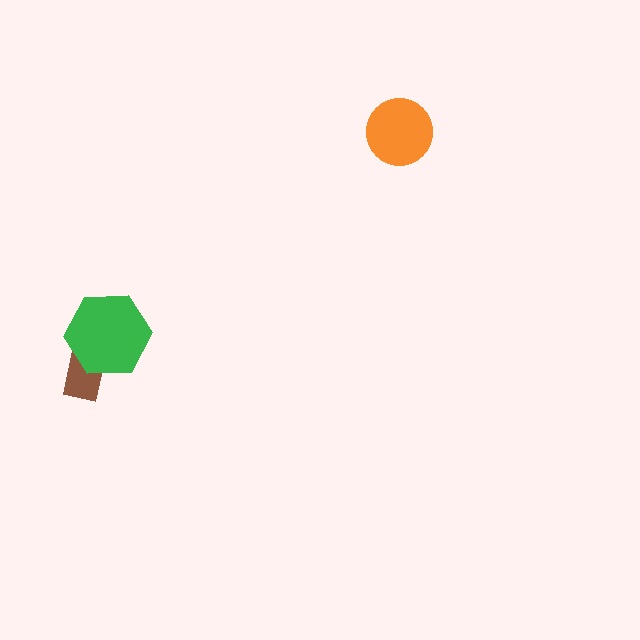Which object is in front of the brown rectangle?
The green hexagon is in front of the brown rectangle.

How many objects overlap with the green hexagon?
1 object overlaps with the green hexagon.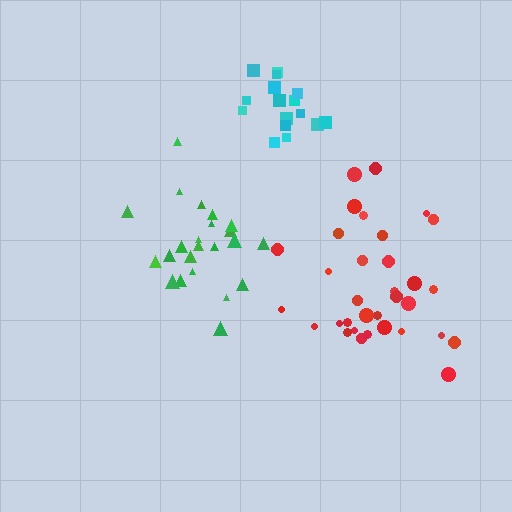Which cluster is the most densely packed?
Cyan.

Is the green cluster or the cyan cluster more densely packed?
Cyan.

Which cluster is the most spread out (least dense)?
Red.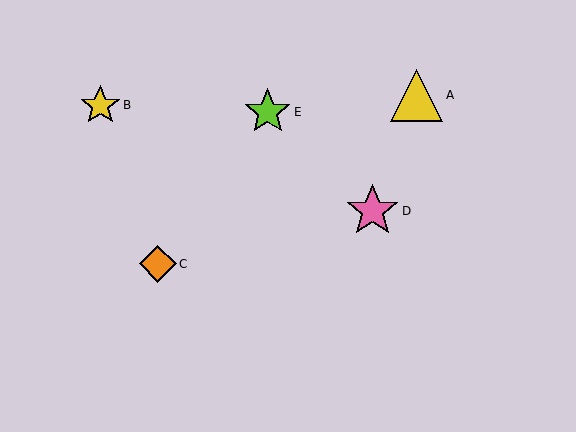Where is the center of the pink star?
The center of the pink star is at (372, 211).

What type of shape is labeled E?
Shape E is a lime star.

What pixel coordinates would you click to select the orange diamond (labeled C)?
Click at (158, 264) to select the orange diamond C.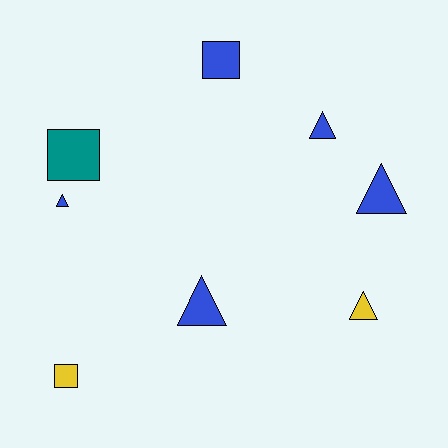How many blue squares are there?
There is 1 blue square.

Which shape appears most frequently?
Triangle, with 5 objects.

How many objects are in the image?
There are 8 objects.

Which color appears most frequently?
Blue, with 5 objects.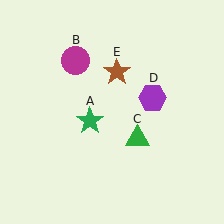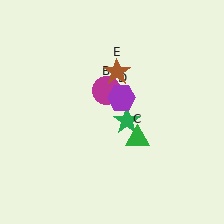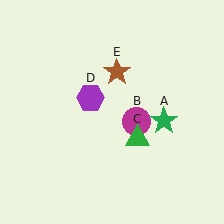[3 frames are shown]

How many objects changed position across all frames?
3 objects changed position: green star (object A), magenta circle (object B), purple hexagon (object D).